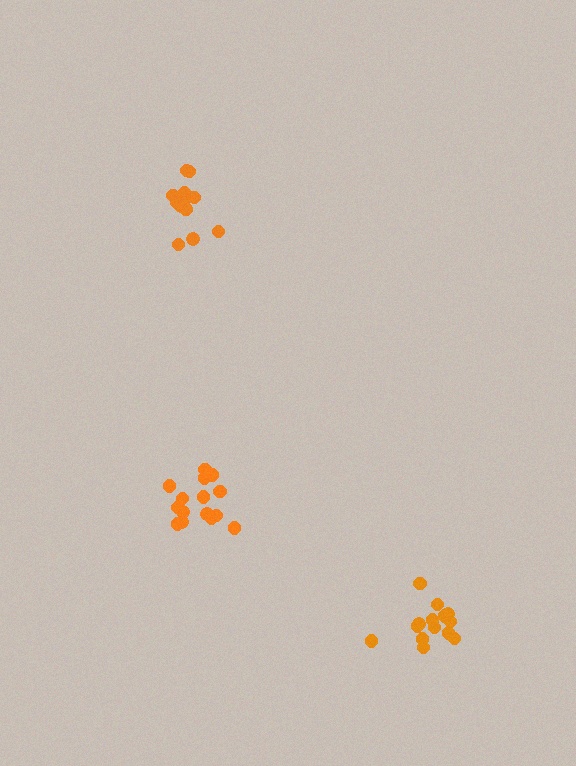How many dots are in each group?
Group 1: 14 dots, Group 2: 15 dots, Group 3: 15 dots (44 total).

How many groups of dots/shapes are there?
There are 3 groups.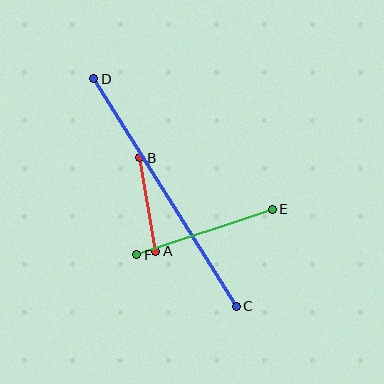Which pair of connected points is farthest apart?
Points C and D are farthest apart.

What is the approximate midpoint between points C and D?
The midpoint is at approximately (165, 193) pixels.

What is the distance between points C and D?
The distance is approximately 268 pixels.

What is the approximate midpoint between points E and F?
The midpoint is at approximately (204, 232) pixels.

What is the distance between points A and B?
The distance is approximately 95 pixels.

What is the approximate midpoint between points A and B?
The midpoint is at approximately (148, 204) pixels.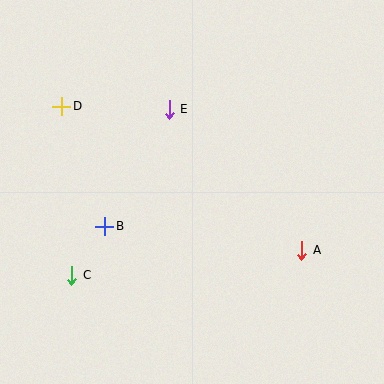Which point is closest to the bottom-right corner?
Point A is closest to the bottom-right corner.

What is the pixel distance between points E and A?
The distance between E and A is 194 pixels.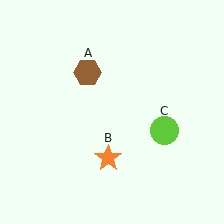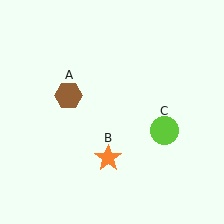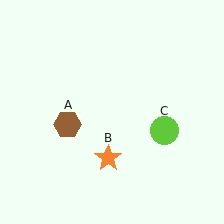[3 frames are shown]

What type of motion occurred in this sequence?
The brown hexagon (object A) rotated counterclockwise around the center of the scene.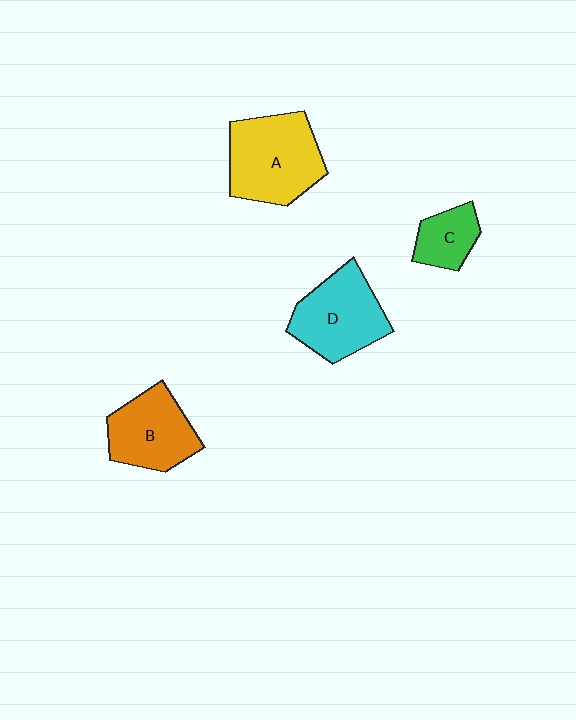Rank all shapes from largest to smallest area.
From largest to smallest: A (yellow), D (cyan), B (orange), C (green).